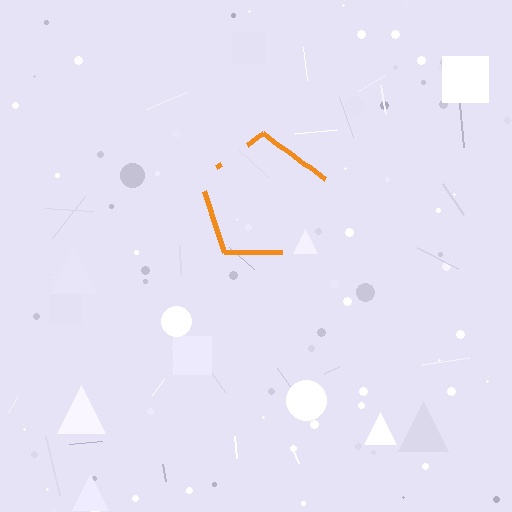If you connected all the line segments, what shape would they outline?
They would outline a pentagon.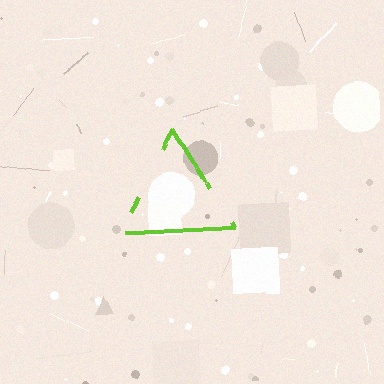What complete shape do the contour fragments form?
The contour fragments form a triangle.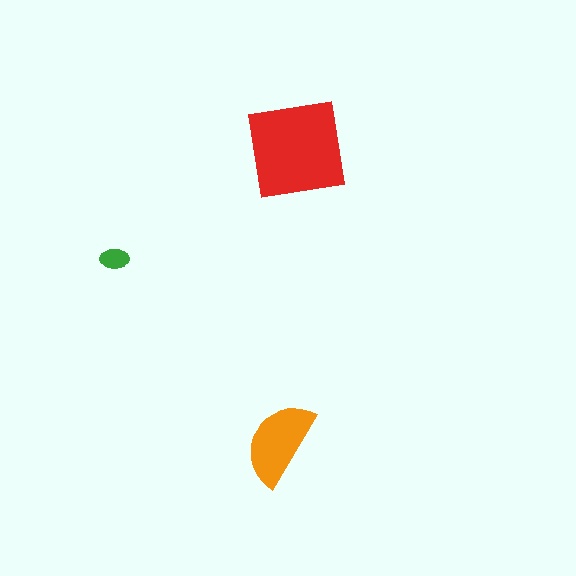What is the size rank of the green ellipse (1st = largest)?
3rd.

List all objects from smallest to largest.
The green ellipse, the orange semicircle, the red square.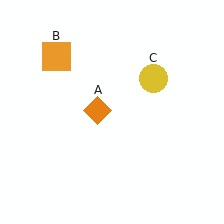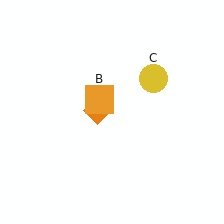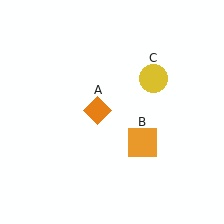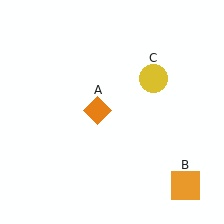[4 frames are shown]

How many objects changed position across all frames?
1 object changed position: orange square (object B).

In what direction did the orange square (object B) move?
The orange square (object B) moved down and to the right.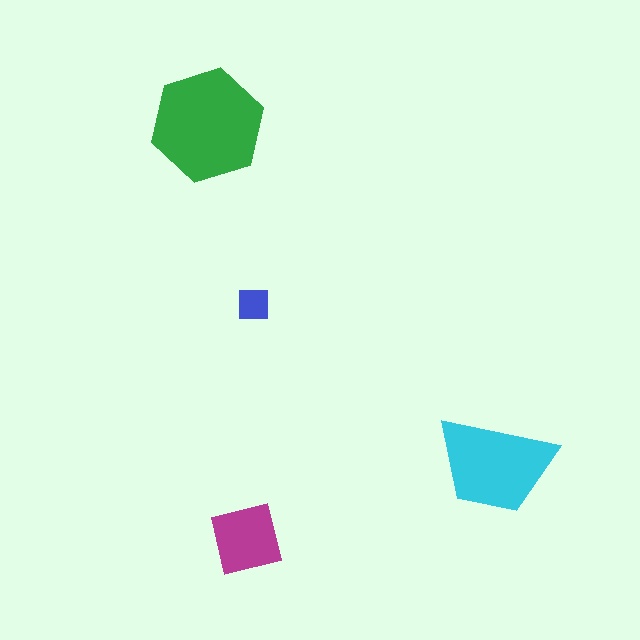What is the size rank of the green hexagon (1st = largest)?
1st.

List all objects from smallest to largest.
The blue square, the magenta square, the cyan trapezoid, the green hexagon.